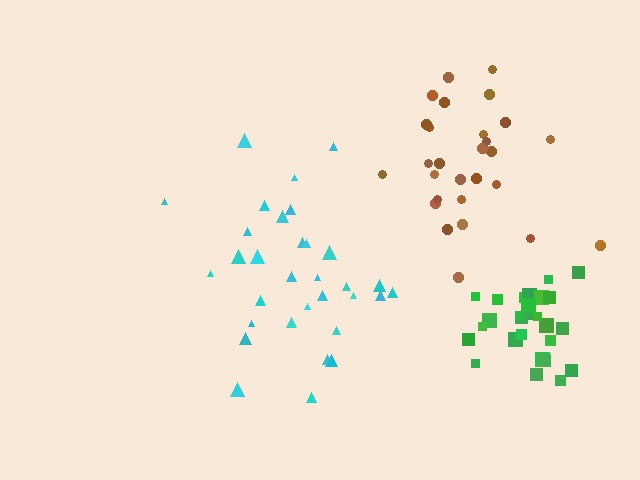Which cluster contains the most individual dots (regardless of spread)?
Cyan (32).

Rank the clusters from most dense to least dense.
green, brown, cyan.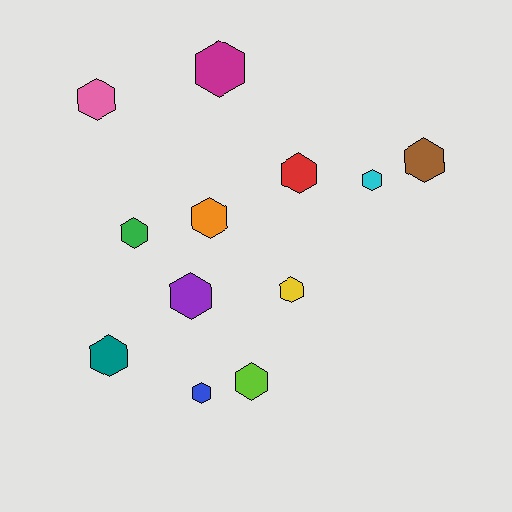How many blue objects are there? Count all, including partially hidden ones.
There is 1 blue object.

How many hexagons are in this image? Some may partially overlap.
There are 12 hexagons.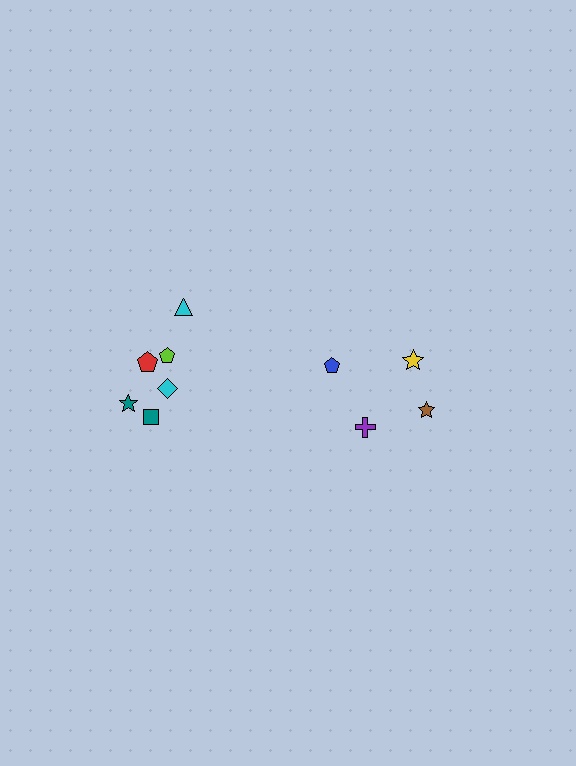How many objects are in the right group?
There are 4 objects.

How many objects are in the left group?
There are 6 objects.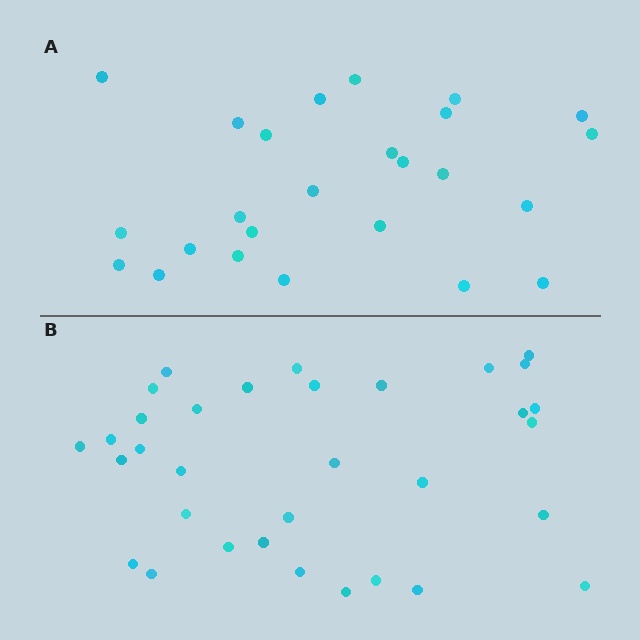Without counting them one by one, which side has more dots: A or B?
Region B (the bottom region) has more dots.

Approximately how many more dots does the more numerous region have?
Region B has roughly 8 or so more dots than region A.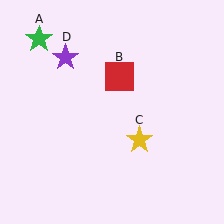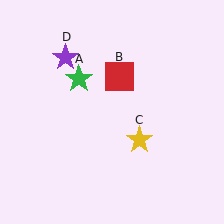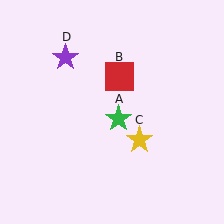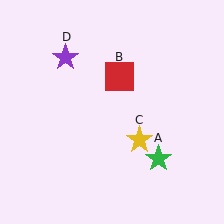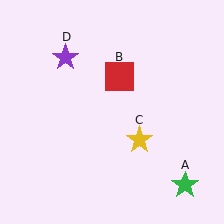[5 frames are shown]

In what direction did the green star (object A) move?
The green star (object A) moved down and to the right.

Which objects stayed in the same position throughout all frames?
Red square (object B) and yellow star (object C) and purple star (object D) remained stationary.